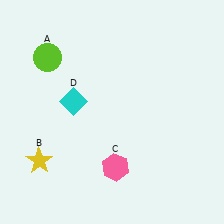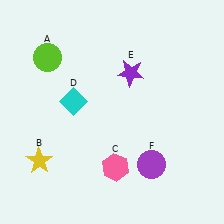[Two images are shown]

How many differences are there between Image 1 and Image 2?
There are 2 differences between the two images.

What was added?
A purple star (E), a purple circle (F) were added in Image 2.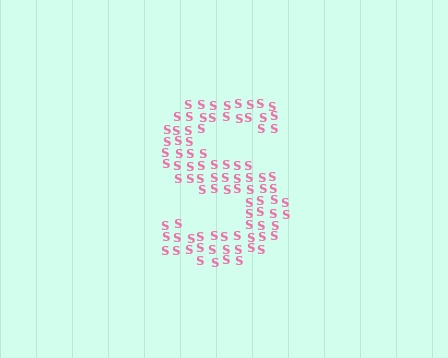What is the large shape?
The large shape is the letter S.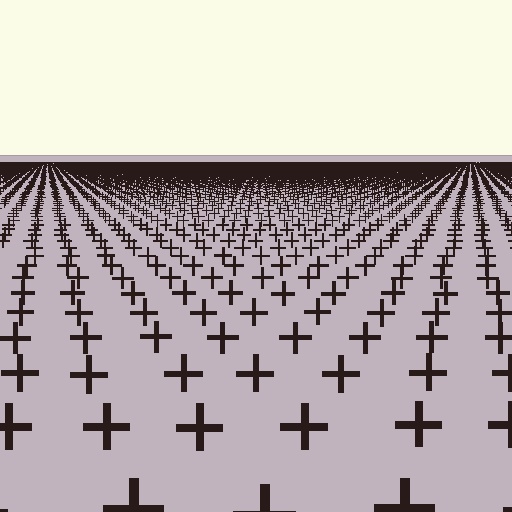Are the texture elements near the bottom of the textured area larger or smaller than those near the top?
Larger. Near the bottom, elements are closer to the viewer and appear at a bigger on-screen size.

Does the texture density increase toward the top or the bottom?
Density increases toward the top.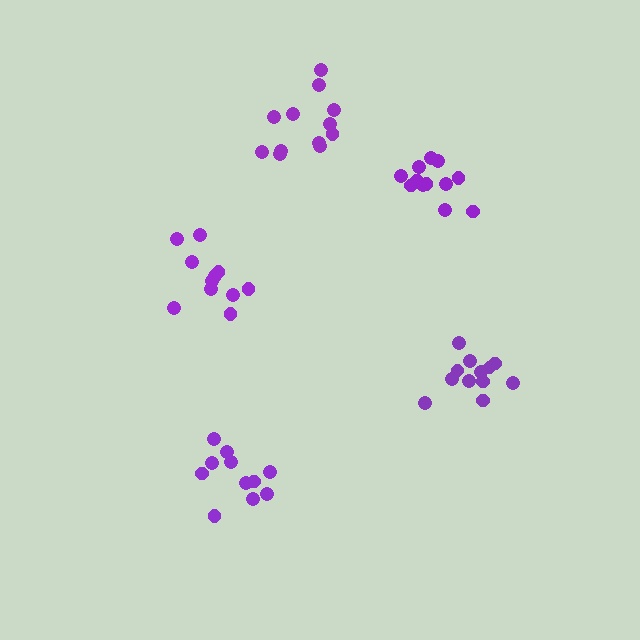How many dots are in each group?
Group 1: 12 dots, Group 2: 11 dots, Group 3: 11 dots, Group 4: 12 dots, Group 5: 12 dots (58 total).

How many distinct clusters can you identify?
There are 5 distinct clusters.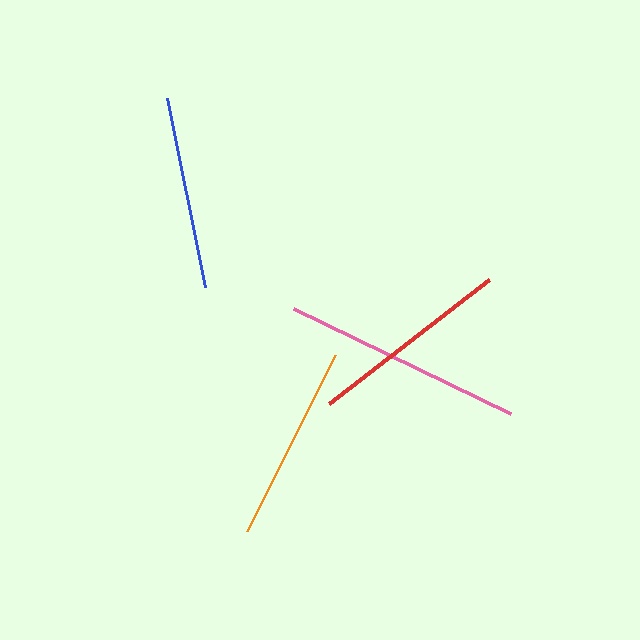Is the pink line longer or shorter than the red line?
The pink line is longer than the red line.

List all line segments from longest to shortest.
From longest to shortest: pink, red, orange, blue.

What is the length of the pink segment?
The pink segment is approximately 241 pixels long.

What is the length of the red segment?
The red segment is approximately 203 pixels long.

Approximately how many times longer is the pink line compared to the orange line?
The pink line is approximately 1.2 times the length of the orange line.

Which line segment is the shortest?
The blue line is the shortest at approximately 193 pixels.